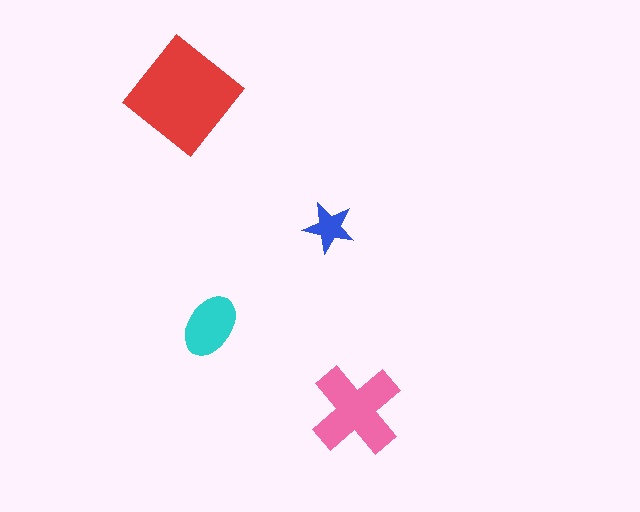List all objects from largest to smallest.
The red diamond, the pink cross, the cyan ellipse, the blue star.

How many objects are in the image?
There are 4 objects in the image.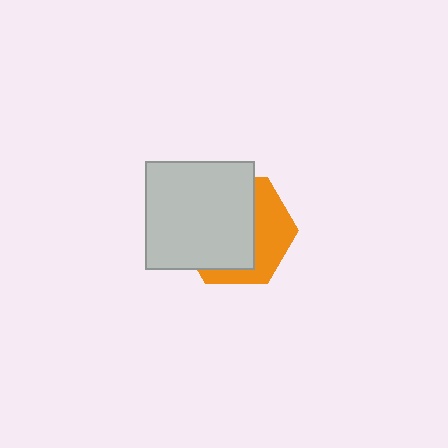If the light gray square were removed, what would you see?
You would see the complete orange hexagon.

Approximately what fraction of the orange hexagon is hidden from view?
Roughly 63% of the orange hexagon is hidden behind the light gray square.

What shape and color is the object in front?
The object in front is a light gray square.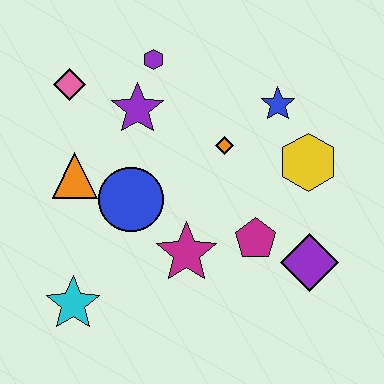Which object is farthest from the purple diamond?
The pink diamond is farthest from the purple diamond.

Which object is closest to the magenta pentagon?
The purple diamond is closest to the magenta pentagon.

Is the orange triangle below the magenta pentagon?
No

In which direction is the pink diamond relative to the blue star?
The pink diamond is to the left of the blue star.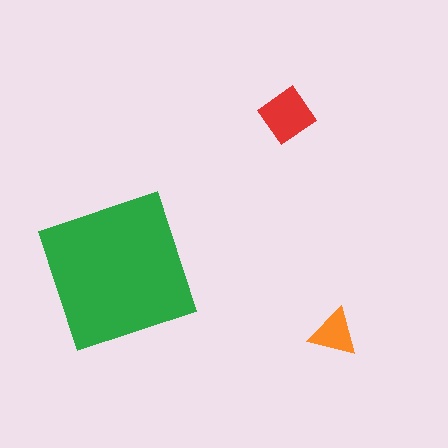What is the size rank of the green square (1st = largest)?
1st.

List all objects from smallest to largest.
The orange triangle, the red diamond, the green square.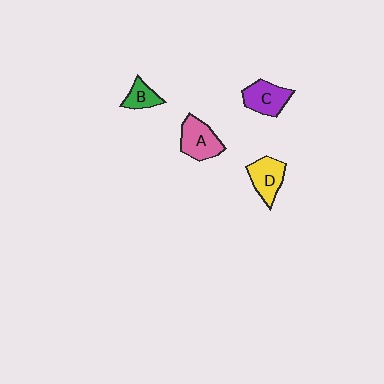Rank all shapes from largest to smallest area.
From largest to smallest: A (pink), C (purple), D (yellow), B (green).